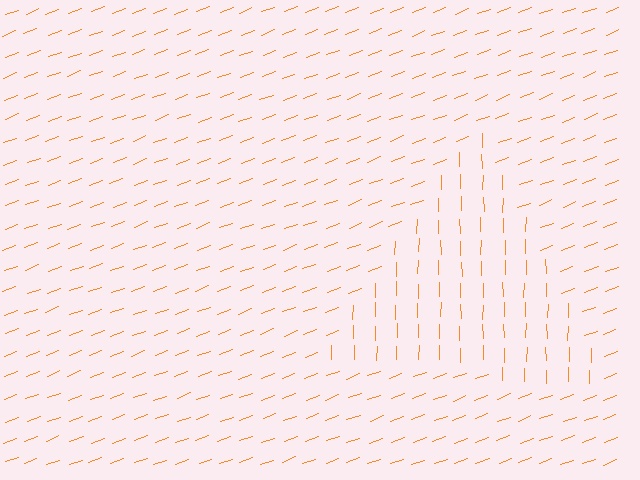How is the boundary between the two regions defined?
The boundary is defined purely by a change in line orientation (approximately 69 degrees difference). All lines are the same color and thickness.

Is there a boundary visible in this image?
Yes, there is a texture boundary formed by a change in line orientation.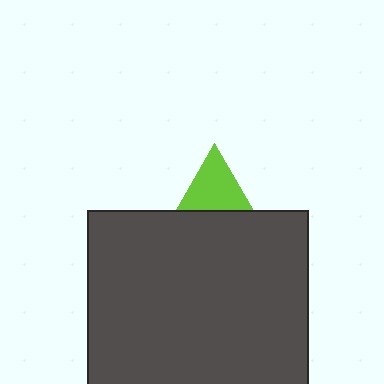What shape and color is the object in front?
The object in front is a dark gray square.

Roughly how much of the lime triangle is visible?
About half of it is visible (roughly 46%).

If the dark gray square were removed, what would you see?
You would see the complete lime triangle.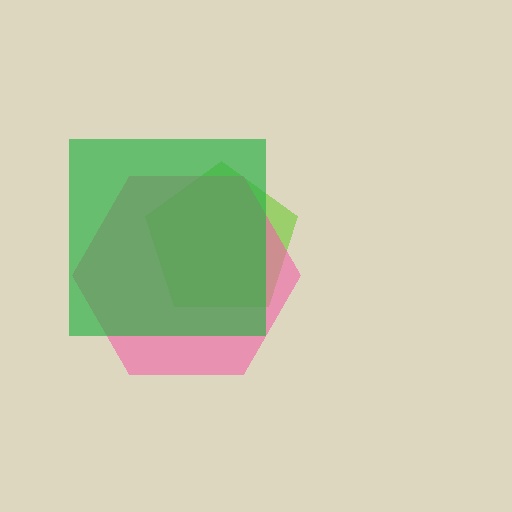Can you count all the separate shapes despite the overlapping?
Yes, there are 3 separate shapes.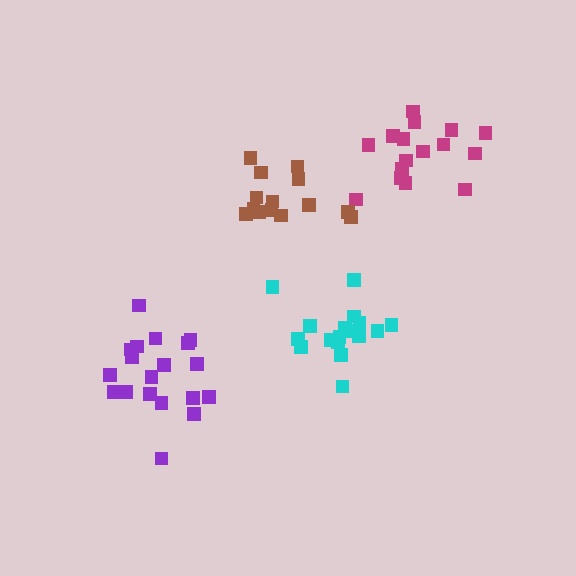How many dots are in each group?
Group 1: 16 dots, Group 2: 14 dots, Group 3: 17 dots, Group 4: 19 dots (66 total).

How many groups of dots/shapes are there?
There are 4 groups.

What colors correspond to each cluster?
The clusters are colored: magenta, brown, cyan, purple.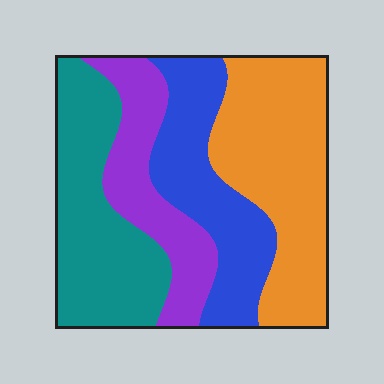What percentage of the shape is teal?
Teal takes up between a quarter and a half of the shape.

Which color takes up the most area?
Orange, at roughly 30%.